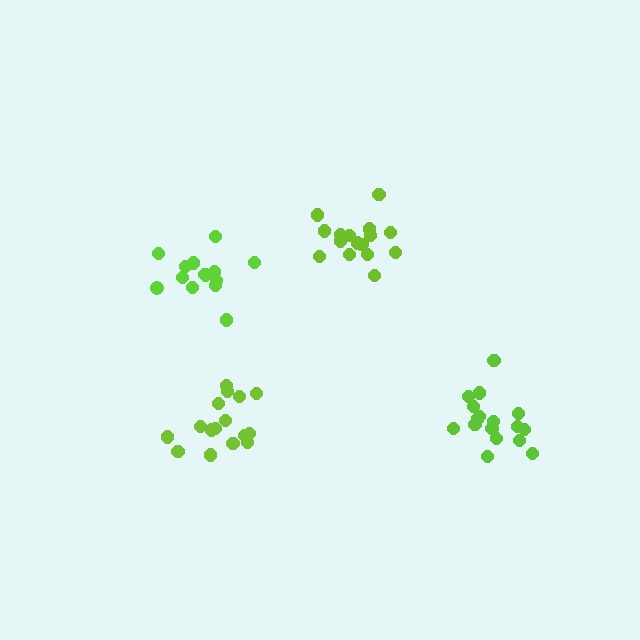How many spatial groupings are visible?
There are 4 spatial groupings.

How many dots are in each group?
Group 1: 16 dots, Group 2: 17 dots, Group 3: 16 dots, Group 4: 14 dots (63 total).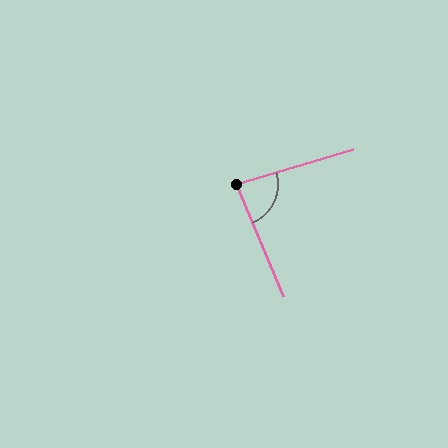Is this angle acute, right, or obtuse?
It is acute.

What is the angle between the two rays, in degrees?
Approximately 84 degrees.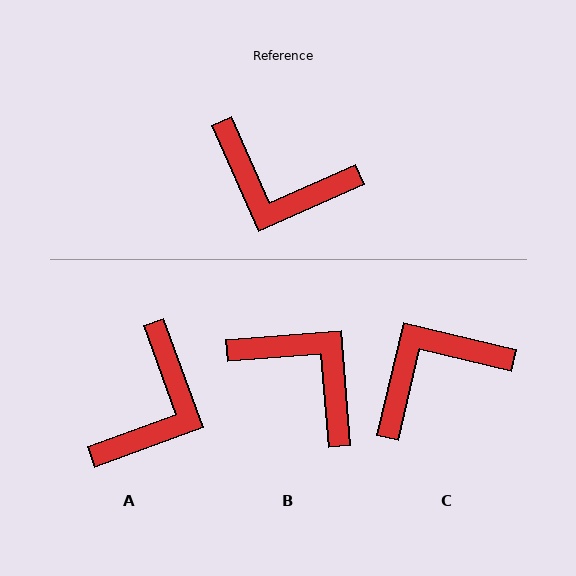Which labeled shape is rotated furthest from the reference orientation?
B, about 161 degrees away.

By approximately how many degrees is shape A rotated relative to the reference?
Approximately 86 degrees counter-clockwise.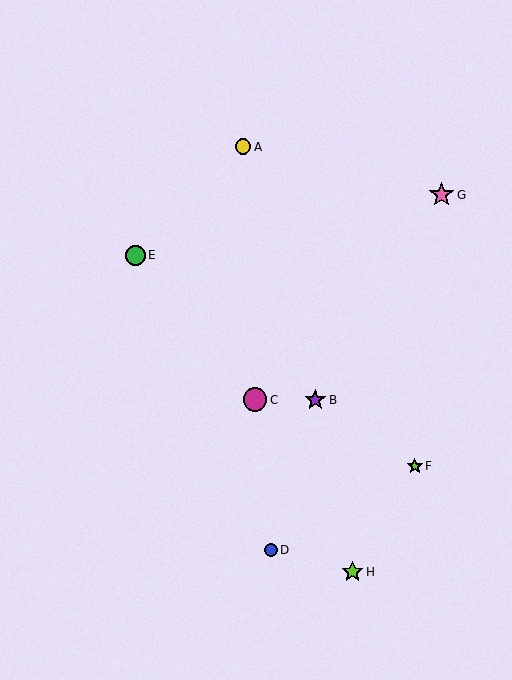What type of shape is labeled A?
Shape A is a yellow circle.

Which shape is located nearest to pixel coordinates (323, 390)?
The purple star (labeled B) at (315, 400) is nearest to that location.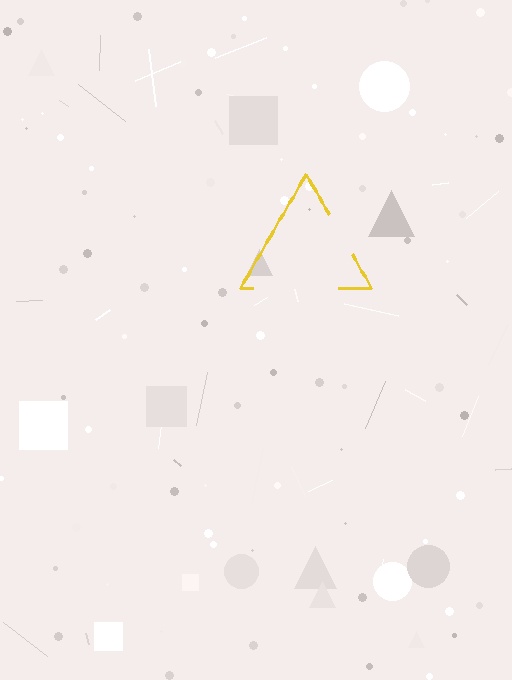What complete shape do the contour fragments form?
The contour fragments form a triangle.